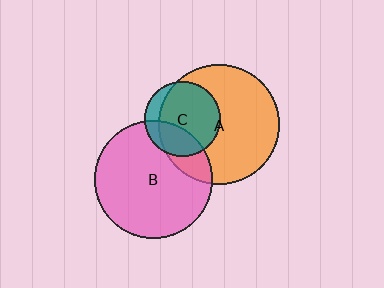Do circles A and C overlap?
Yes.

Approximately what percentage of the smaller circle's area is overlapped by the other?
Approximately 80%.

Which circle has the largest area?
Circle A (orange).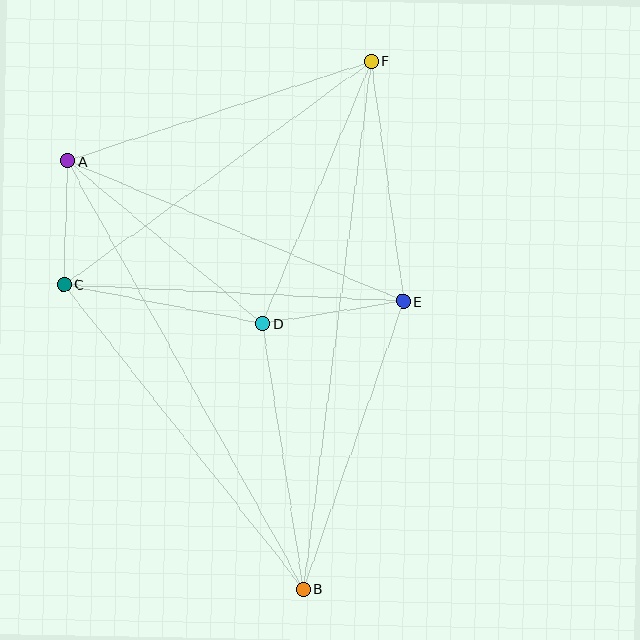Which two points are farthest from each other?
Points B and F are farthest from each other.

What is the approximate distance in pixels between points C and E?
The distance between C and E is approximately 340 pixels.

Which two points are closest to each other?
Points A and C are closest to each other.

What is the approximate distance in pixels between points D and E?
The distance between D and E is approximately 143 pixels.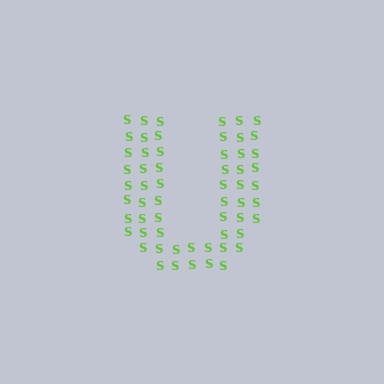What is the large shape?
The large shape is the letter U.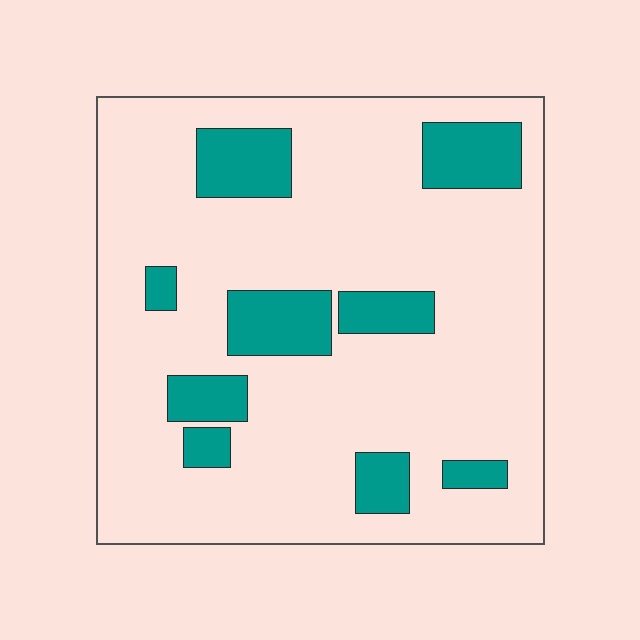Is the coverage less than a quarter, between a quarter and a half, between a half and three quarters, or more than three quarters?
Less than a quarter.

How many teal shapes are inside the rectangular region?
9.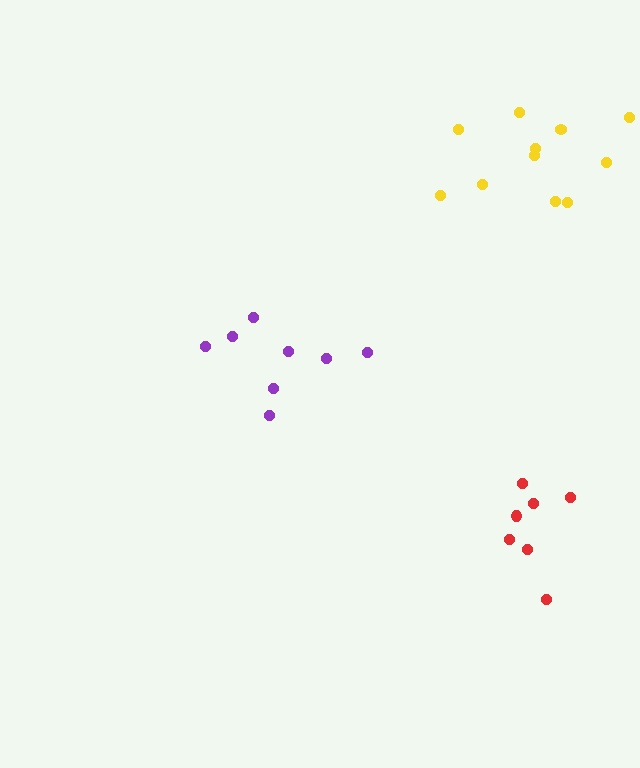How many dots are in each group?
Group 1: 8 dots, Group 2: 7 dots, Group 3: 11 dots (26 total).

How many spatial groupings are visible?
There are 3 spatial groupings.